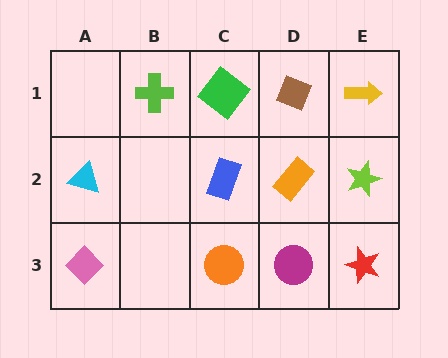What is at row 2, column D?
An orange rectangle.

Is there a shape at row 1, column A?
No, that cell is empty.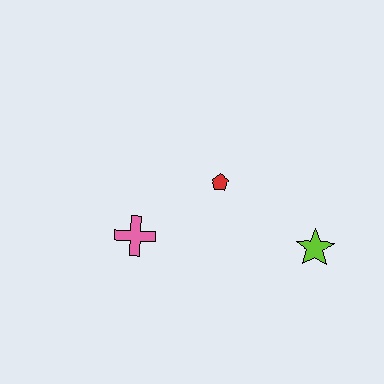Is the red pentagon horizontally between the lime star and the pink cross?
Yes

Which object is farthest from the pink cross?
The lime star is farthest from the pink cross.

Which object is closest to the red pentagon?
The pink cross is closest to the red pentagon.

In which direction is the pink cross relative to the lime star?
The pink cross is to the left of the lime star.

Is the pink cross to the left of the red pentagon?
Yes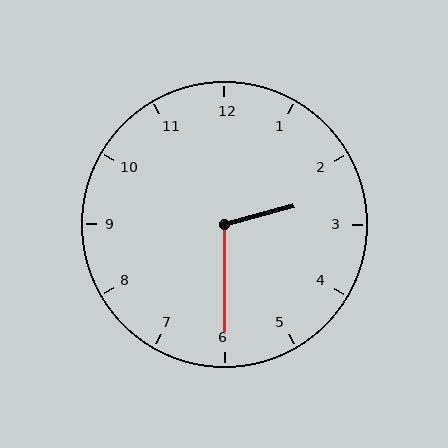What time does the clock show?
2:30.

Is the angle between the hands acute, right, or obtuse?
It is obtuse.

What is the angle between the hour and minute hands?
Approximately 105 degrees.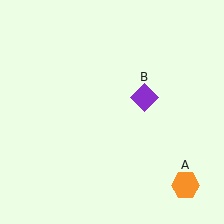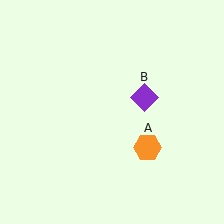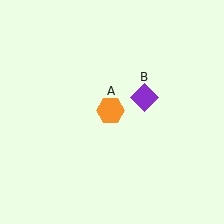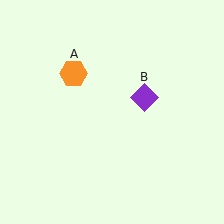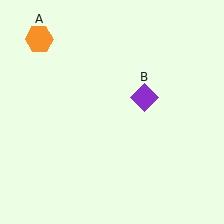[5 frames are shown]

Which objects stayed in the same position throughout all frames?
Purple diamond (object B) remained stationary.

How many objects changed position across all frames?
1 object changed position: orange hexagon (object A).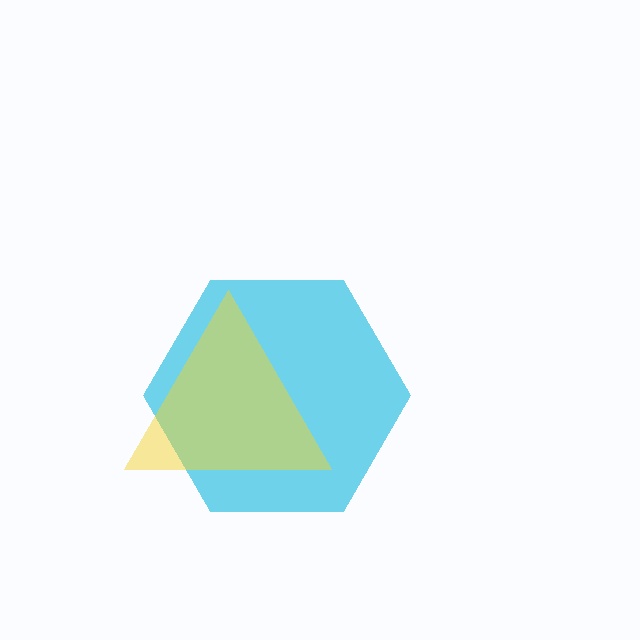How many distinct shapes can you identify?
There are 2 distinct shapes: a cyan hexagon, a yellow triangle.